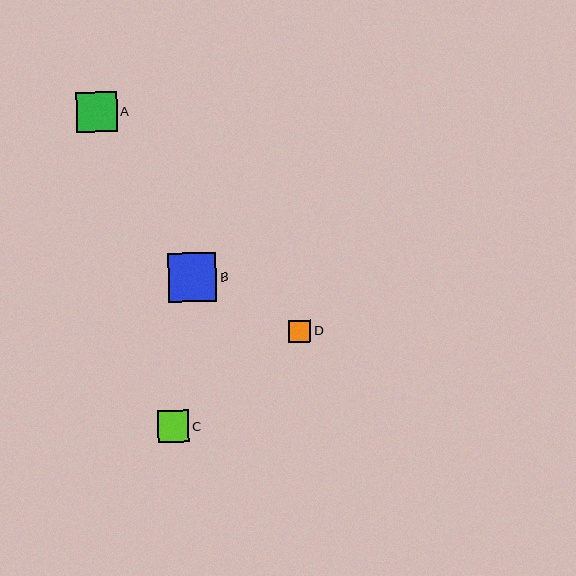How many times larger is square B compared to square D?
Square B is approximately 2.1 times the size of square D.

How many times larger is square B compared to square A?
Square B is approximately 1.2 times the size of square A.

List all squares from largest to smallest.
From largest to smallest: B, A, C, D.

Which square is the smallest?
Square D is the smallest with a size of approximately 23 pixels.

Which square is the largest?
Square B is the largest with a size of approximately 48 pixels.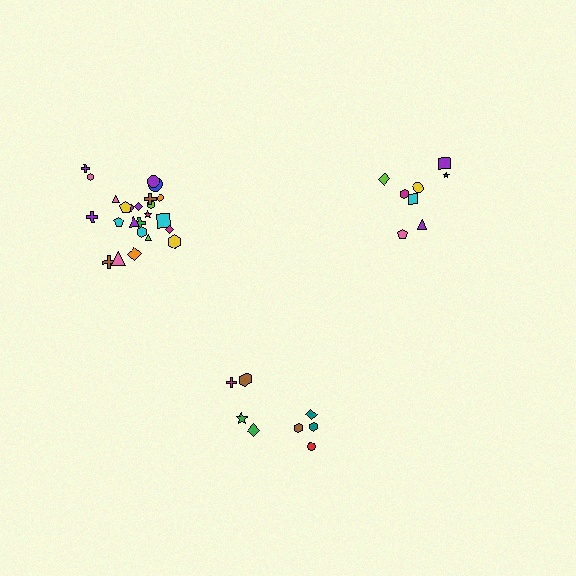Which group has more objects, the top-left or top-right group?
The top-left group.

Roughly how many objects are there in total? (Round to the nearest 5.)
Roughly 40 objects in total.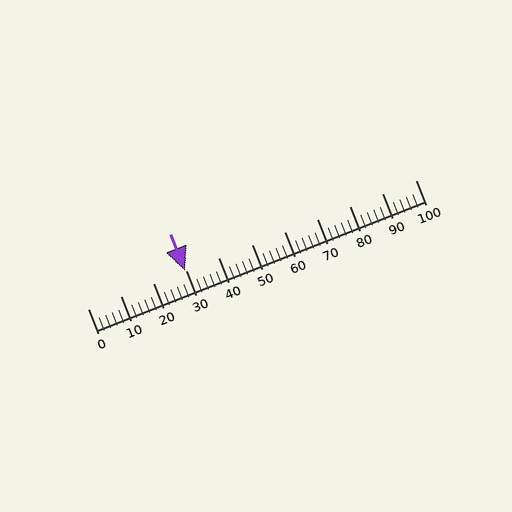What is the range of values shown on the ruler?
The ruler shows values from 0 to 100.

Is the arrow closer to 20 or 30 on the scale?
The arrow is closer to 30.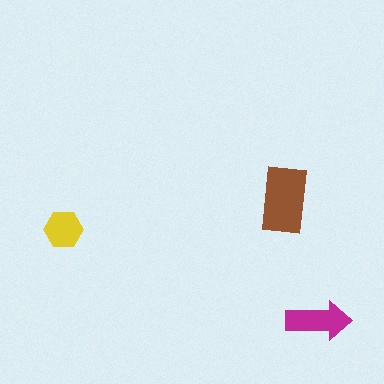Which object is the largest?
The brown rectangle.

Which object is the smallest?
The yellow hexagon.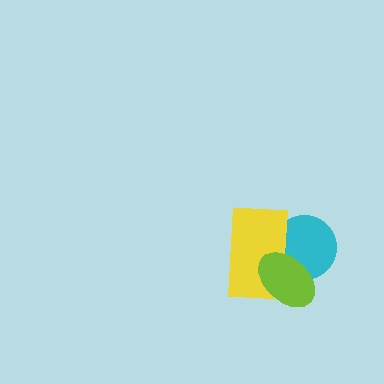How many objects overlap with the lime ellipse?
2 objects overlap with the lime ellipse.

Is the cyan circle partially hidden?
Yes, it is partially covered by another shape.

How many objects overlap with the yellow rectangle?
2 objects overlap with the yellow rectangle.